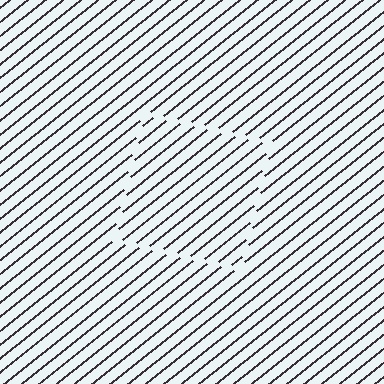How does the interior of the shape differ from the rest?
The interior of the shape contains the same grating, shifted by half a period — the contour is defined by the phase discontinuity where line-ends from the inner and outer gratings abut.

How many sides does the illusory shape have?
4 sides — the line-ends trace a square.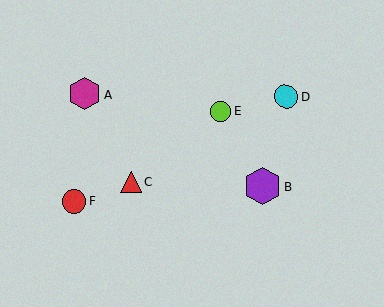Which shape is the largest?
The purple hexagon (labeled B) is the largest.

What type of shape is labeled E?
Shape E is a lime circle.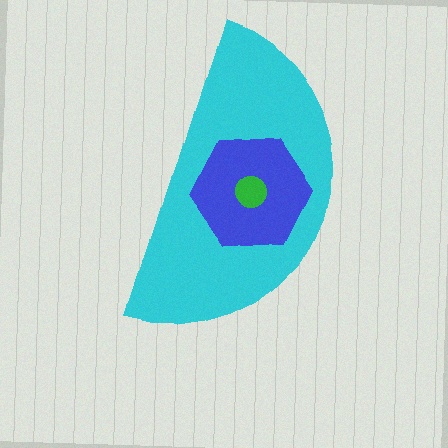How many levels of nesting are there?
3.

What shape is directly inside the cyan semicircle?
The blue hexagon.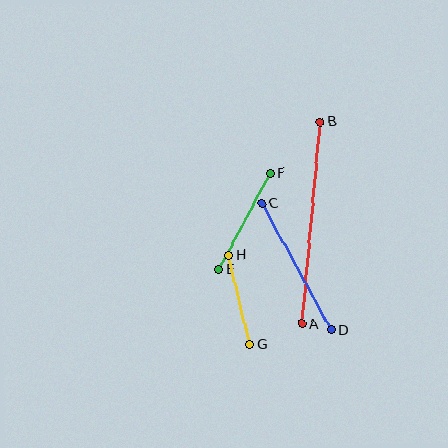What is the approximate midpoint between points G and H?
The midpoint is at approximately (239, 300) pixels.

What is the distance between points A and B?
The distance is approximately 203 pixels.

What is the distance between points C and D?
The distance is approximately 144 pixels.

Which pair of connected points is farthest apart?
Points A and B are farthest apart.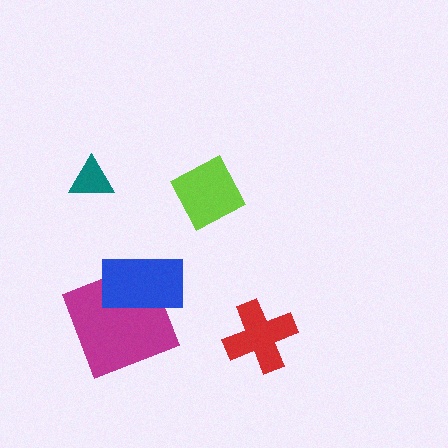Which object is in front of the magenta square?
The blue rectangle is in front of the magenta square.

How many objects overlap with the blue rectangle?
1 object overlaps with the blue rectangle.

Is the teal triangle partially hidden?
No, no other shape covers it.